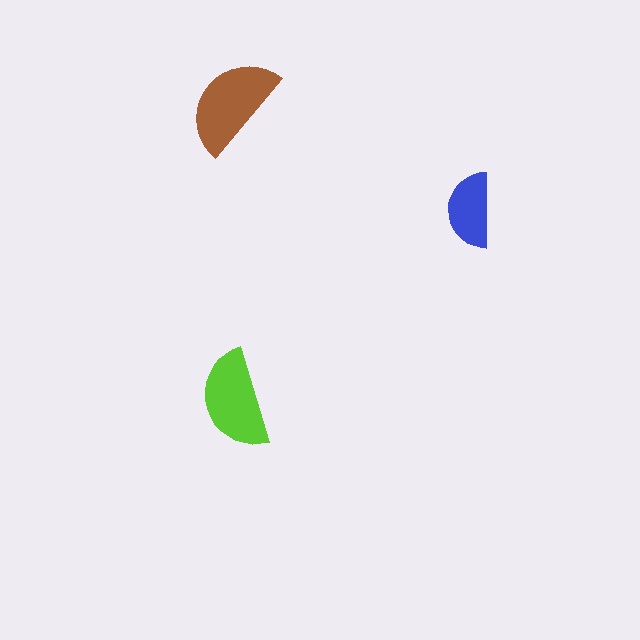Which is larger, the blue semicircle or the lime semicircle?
The lime one.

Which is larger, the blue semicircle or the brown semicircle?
The brown one.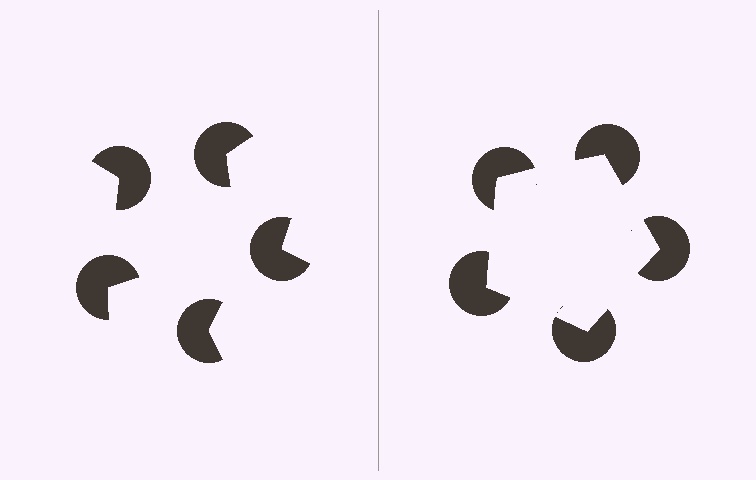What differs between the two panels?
The pac-man discs are positioned identically on both sides; only the wedge orientations differ. On the right they align to a pentagon; on the left they are misaligned.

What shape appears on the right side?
An illusory pentagon.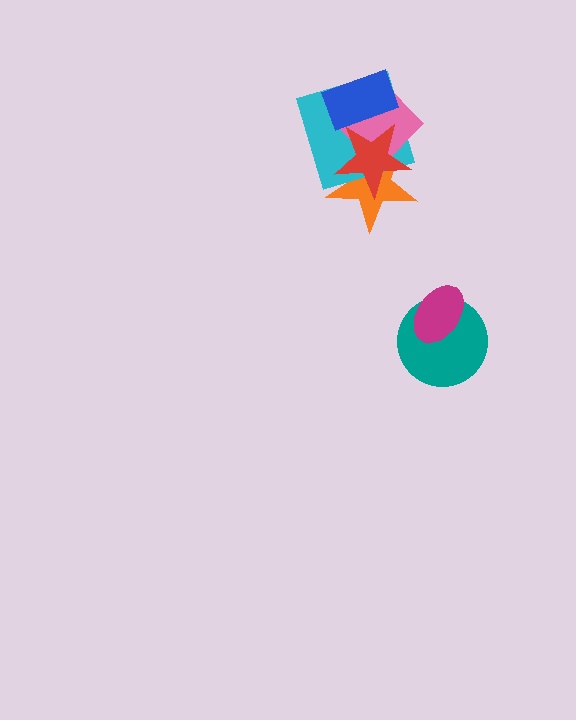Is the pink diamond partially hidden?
Yes, it is partially covered by another shape.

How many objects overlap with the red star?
4 objects overlap with the red star.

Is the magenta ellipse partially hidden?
No, no other shape covers it.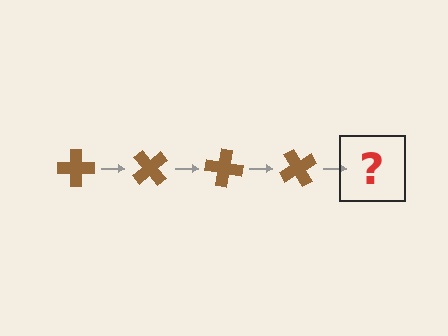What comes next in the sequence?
The next element should be a brown cross rotated 200 degrees.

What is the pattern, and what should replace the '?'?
The pattern is that the cross rotates 50 degrees each step. The '?' should be a brown cross rotated 200 degrees.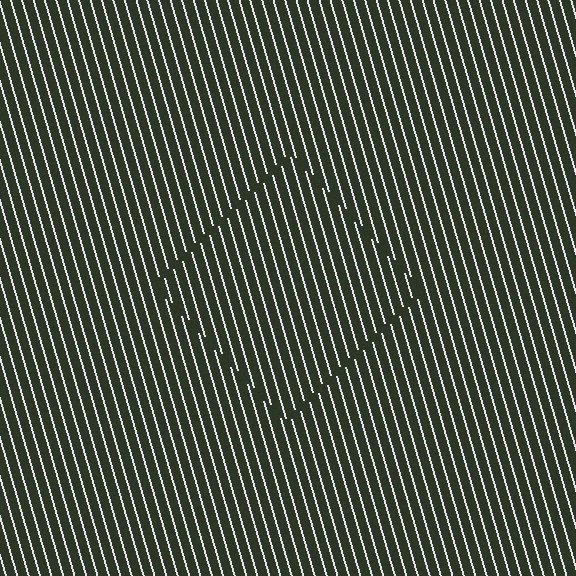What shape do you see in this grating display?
An illusory square. The interior of the shape contains the same grating, shifted by half a period — the contour is defined by the phase discontinuity where line-ends from the inner and outer gratings abut.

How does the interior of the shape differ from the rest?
The interior of the shape contains the same grating, shifted by half a period — the contour is defined by the phase discontinuity where line-ends from the inner and outer gratings abut.